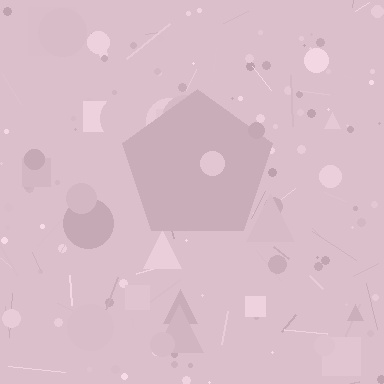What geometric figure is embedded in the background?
A pentagon is embedded in the background.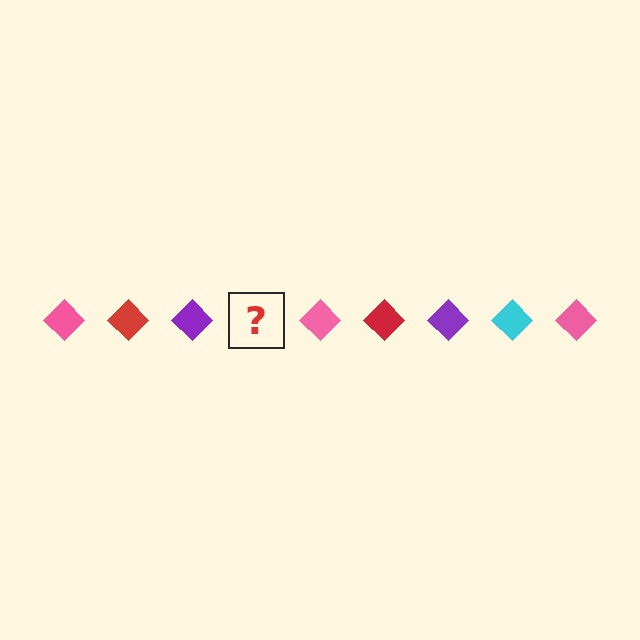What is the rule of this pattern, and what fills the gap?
The rule is that the pattern cycles through pink, red, purple, cyan diamonds. The gap should be filled with a cyan diamond.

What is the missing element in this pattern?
The missing element is a cyan diamond.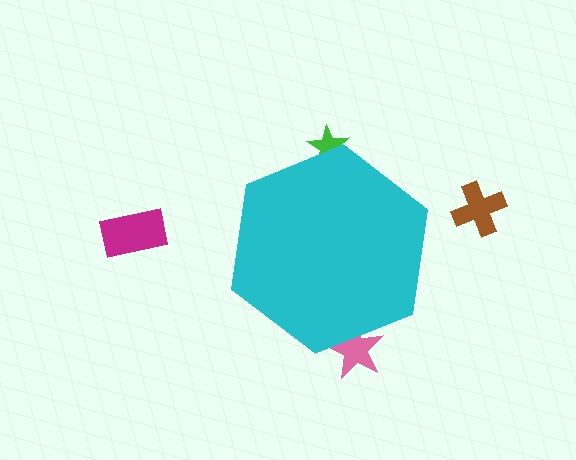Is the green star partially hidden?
Yes, the green star is partially hidden behind the cyan hexagon.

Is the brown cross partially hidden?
No, the brown cross is fully visible.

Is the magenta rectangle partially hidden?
No, the magenta rectangle is fully visible.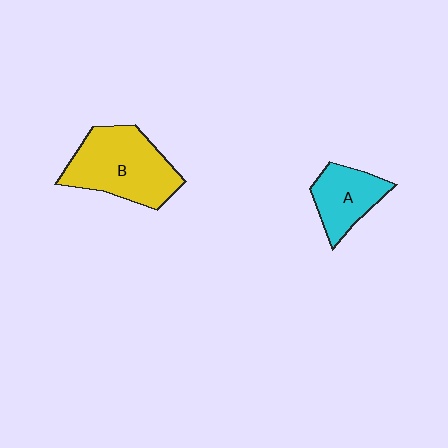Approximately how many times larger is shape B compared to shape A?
Approximately 1.7 times.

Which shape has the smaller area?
Shape A (cyan).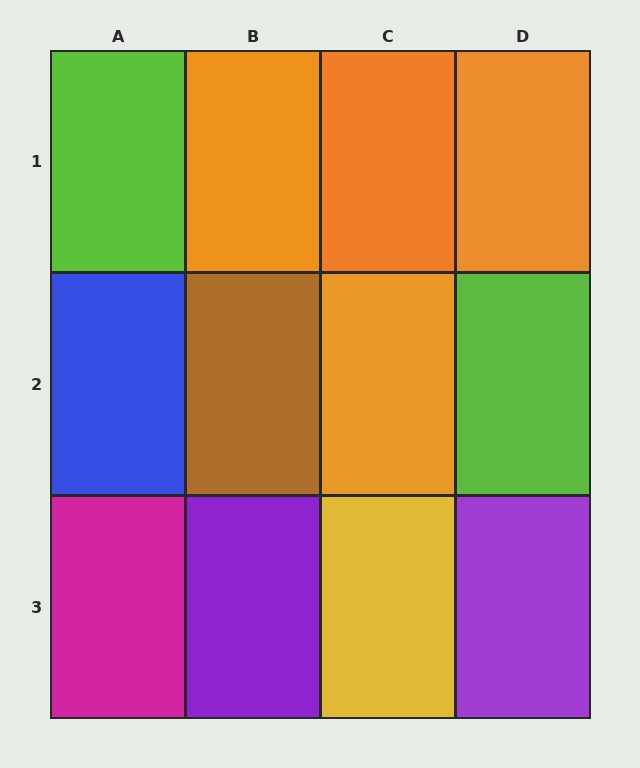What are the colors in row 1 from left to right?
Lime, orange, orange, orange.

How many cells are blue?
1 cell is blue.